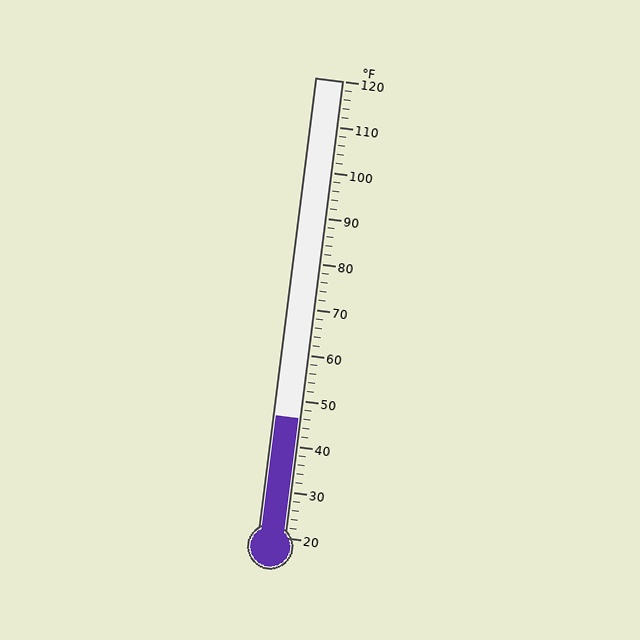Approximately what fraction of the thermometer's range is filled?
The thermometer is filled to approximately 25% of its range.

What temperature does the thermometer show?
The thermometer shows approximately 46°F.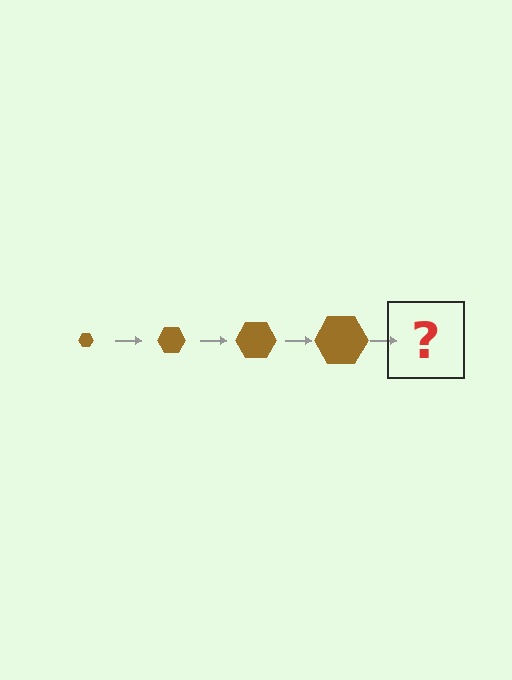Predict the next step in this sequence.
The next step is a brown hexagon, larger than the previous one.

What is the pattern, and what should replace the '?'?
The pattern is that the hexagon gets progressively larger each step. The '?' should be a brown hexagon, larger than the previous one.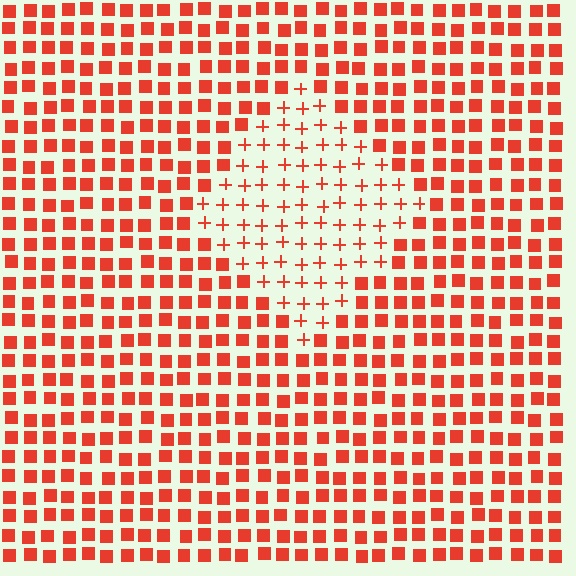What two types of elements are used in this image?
The image uses plus signs inside the diamond region and squares outside it.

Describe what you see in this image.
The image is filled with small red elements arranged in a uniform grid. A diamond-shaped region contains plus signs, while the surrounding area contains squares. The boundary is defined purely by the change in element shape.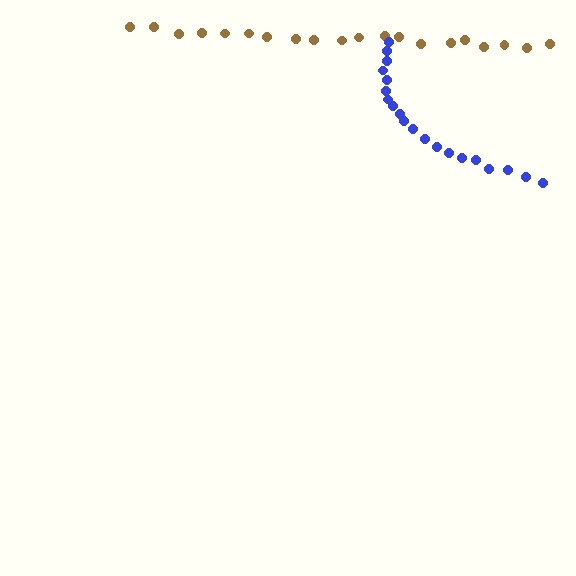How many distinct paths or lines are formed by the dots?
There are 2 distinct paths.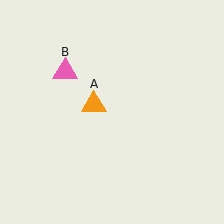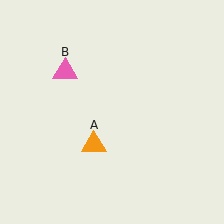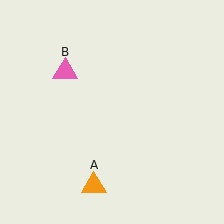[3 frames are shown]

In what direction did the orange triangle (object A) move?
The orange triangle (object A) moved down.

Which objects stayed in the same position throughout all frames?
Pink triangle (object B) remained stationary.